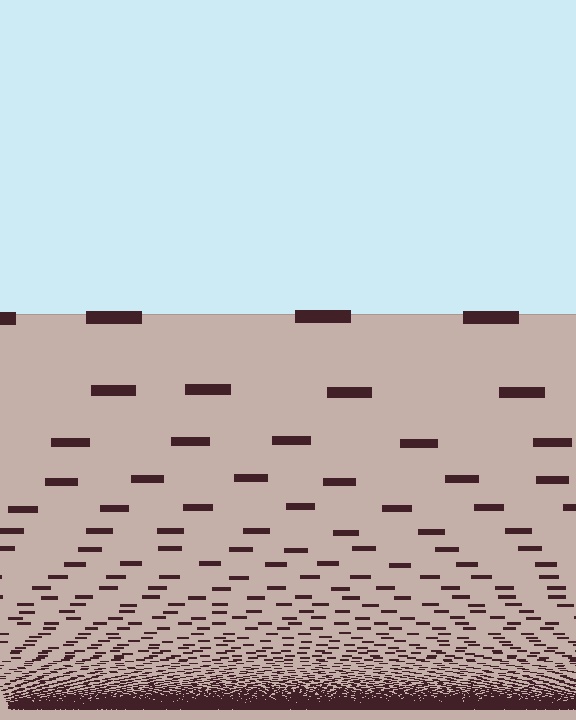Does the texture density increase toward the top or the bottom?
Density increases toward the bottom.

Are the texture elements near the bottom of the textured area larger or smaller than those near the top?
Smaller. The gradient is inverted — elements near the bottom are smaller and denser.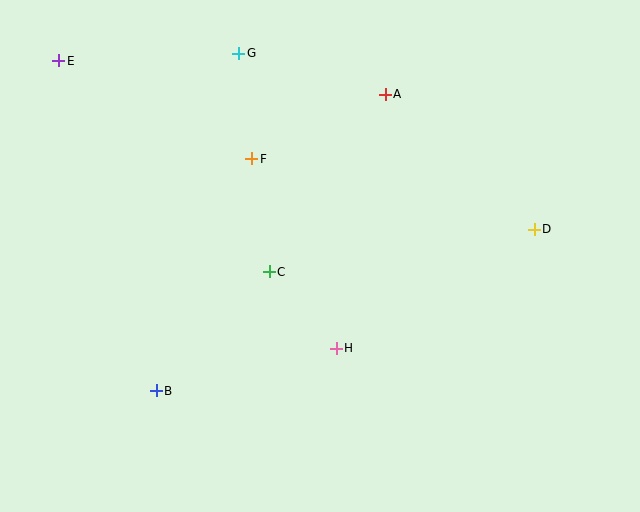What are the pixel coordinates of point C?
Point C is at (269, 272).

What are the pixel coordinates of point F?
Point F is at (252, 159).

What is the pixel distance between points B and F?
The distance between B and F is 251 pixels.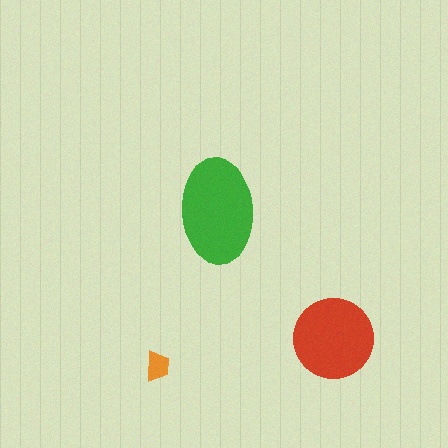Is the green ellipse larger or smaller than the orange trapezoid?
Larger.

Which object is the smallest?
The orange trapezoid.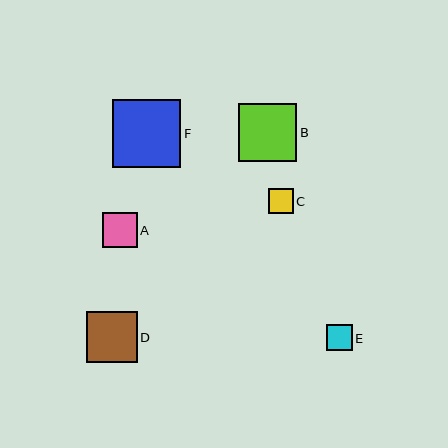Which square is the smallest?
Square C is the smallest with a size of approximately 25 pixels.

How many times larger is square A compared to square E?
Square A is approximately 1.4 times the size of square E.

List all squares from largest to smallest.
From largest to smallest: F, B, D, A, E, C.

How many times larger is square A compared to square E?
Square A is approximately 1.4 times the size of square E.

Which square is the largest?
Square F is the largest with a size of approximately 69 pixels.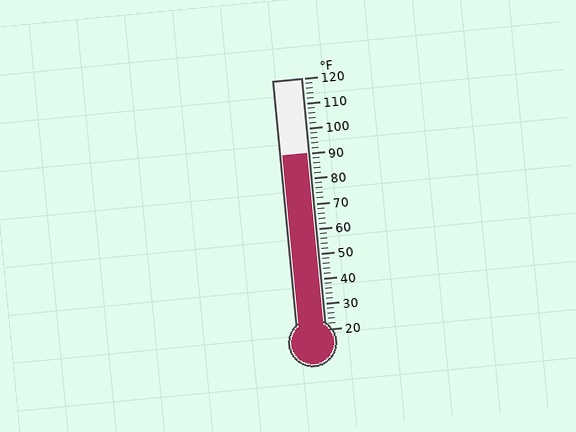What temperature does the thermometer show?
The thermometer shows approximately 90°F.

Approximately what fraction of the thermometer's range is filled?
The thermometer is filled to approximately 70% of its range.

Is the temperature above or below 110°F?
The temperature is below 110°F.